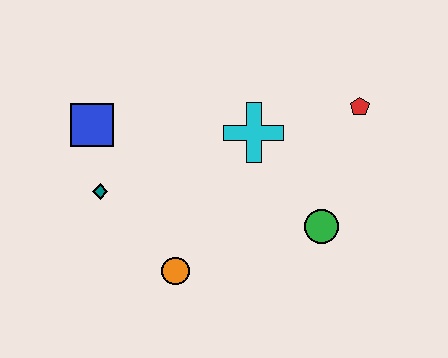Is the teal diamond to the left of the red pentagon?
Yes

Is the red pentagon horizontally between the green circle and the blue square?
No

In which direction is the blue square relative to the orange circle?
The blue square is above the orange circle.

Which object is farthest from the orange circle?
The red pentagon is farthest from the orange circle.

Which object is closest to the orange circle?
The teal diamond is closest to the orange circle.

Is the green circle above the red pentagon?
No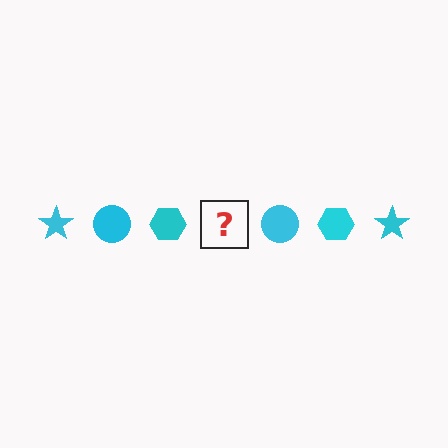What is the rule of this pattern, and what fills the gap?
The rule is that the pattern cycles through star, circle, hexagon shapes in cyan. The gap should be filled with a cyan star.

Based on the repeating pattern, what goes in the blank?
The blank should be a cyan star.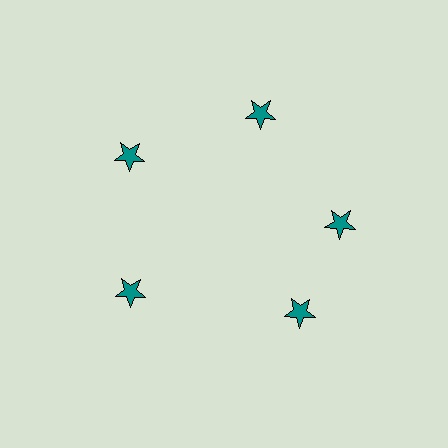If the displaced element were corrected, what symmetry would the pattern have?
It would have 5-fold rotational symmetry — the pattern would map onto itself every 72 degrees.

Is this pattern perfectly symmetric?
No. The 5 teal stars are arranged in a ring, but one element near the 5 o'clock position is rotated out of alignment along the ring, breaking the 5-fold rotational symmetry.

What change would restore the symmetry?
The symmetry would be restored by rotating it back into even spacing with its neighbors so that all 5 stars sit at equal angles and equal distance from the center.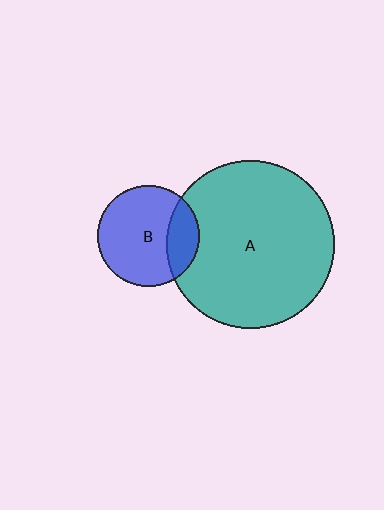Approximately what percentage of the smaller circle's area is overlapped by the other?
Approximately 25%.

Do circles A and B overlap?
Yes.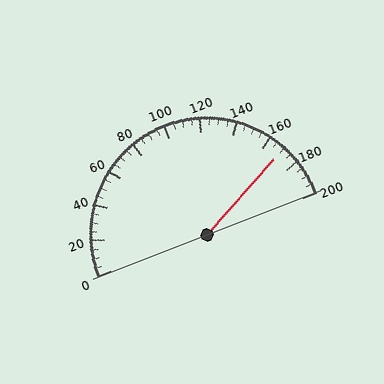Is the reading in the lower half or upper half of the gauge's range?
The reading is in the upper half of the range (0 to 200).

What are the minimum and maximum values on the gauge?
The gauge ranges from 0 to 200.